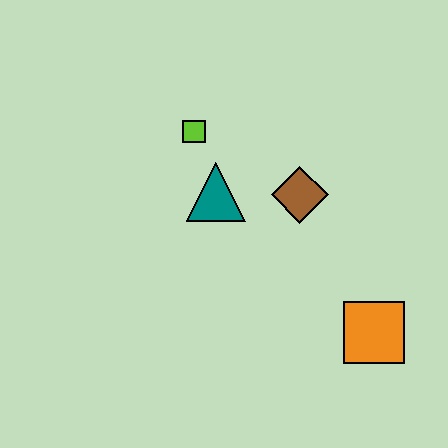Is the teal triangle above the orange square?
Yes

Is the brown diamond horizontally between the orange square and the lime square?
Yes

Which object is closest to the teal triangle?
The lime square is closest to the teal triangle.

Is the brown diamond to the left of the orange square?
Yes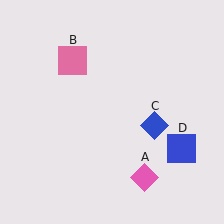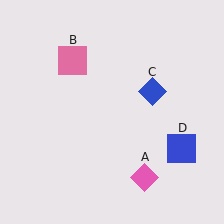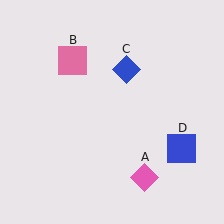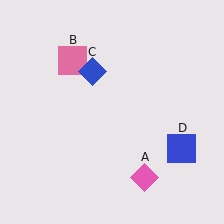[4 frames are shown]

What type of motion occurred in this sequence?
The blue diamond (object C) rotated counterclockwise around the center of the scene.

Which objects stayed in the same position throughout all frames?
Pink diamond (object A) and pink square (object B) and blue square (object D) remained stationary.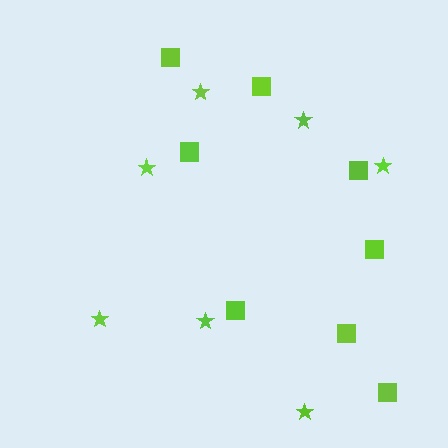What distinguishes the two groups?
There are 2 groups: one group of stars (7) and one group of squares (8).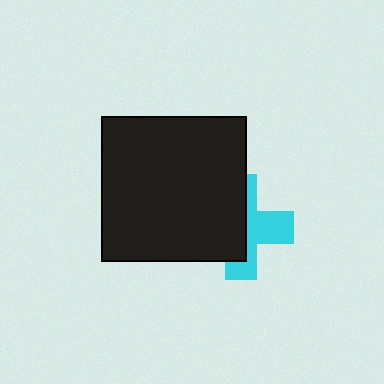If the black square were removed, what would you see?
You would see the complete cyan cross.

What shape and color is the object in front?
The object in front is a black square.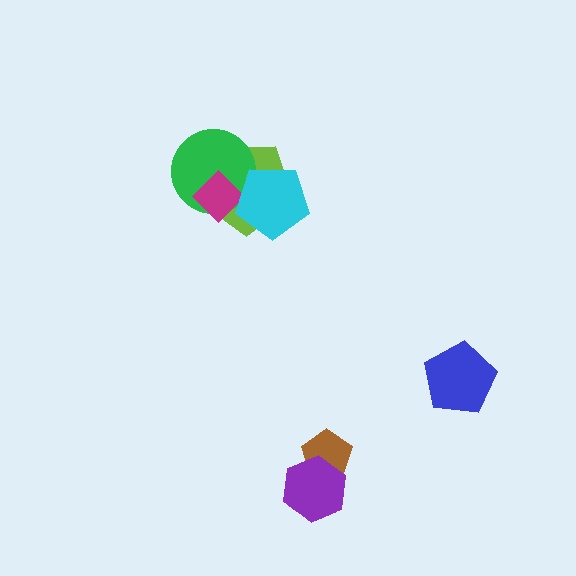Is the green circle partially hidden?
Yes, it is partially covered by another shape.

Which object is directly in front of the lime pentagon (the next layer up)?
The green circle is directly in front of the lime pentagon.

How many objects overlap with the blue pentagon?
0 objects overlap with the blue pentagon.